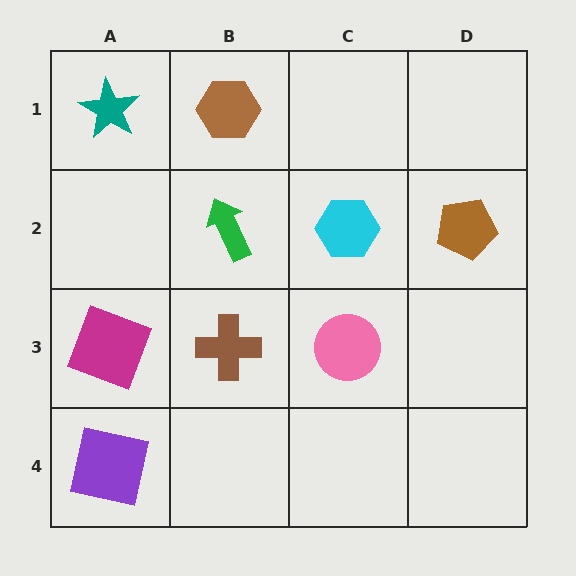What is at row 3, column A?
A magenta square.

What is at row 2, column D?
A brown pentagon.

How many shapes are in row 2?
3 shapes.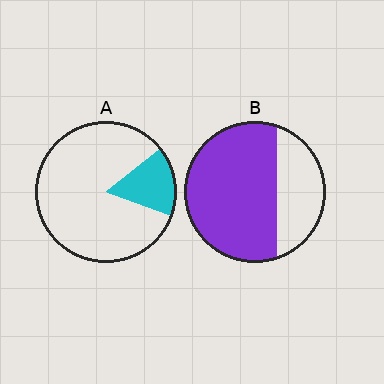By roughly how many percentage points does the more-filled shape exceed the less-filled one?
By roughly 55 percentage points (B over A).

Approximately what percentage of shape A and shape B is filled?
A is approximately 15% and B is approximately 70%.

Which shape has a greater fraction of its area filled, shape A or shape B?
Shape B.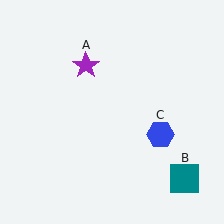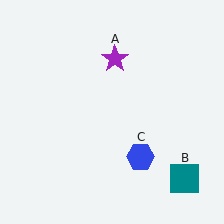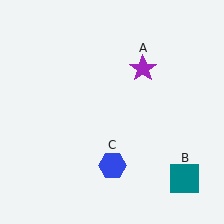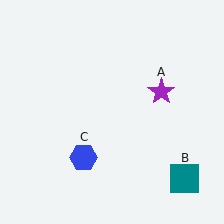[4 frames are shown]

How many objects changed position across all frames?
2 objects changed position: purple star (object A), blue hexagon (object C).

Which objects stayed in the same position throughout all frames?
Teal square (object B) remained stationary.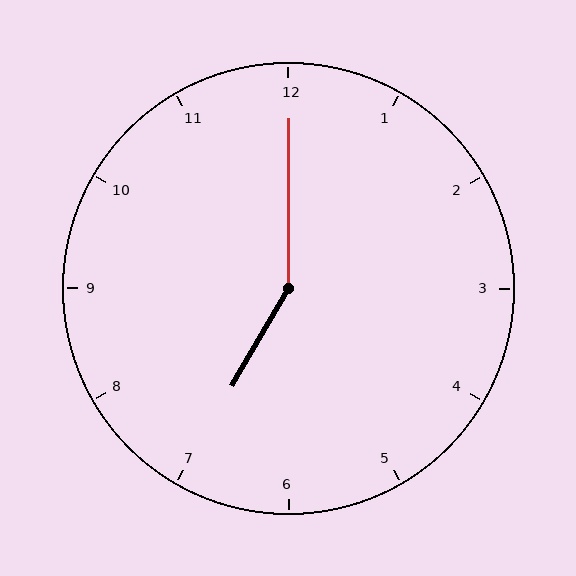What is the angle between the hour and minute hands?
Approximately 150 degrees.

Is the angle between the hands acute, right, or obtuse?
It is obtuse.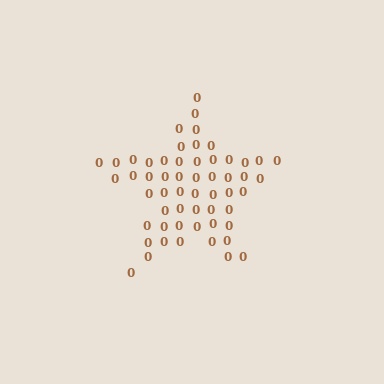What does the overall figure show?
The overall figure shows a star.